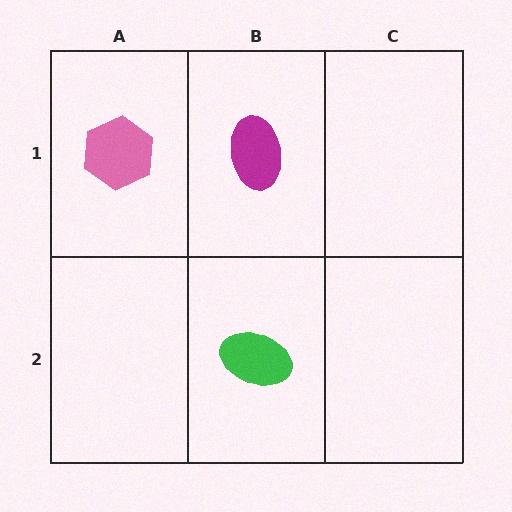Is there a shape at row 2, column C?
No, that cell is empty.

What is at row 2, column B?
A green ellipse.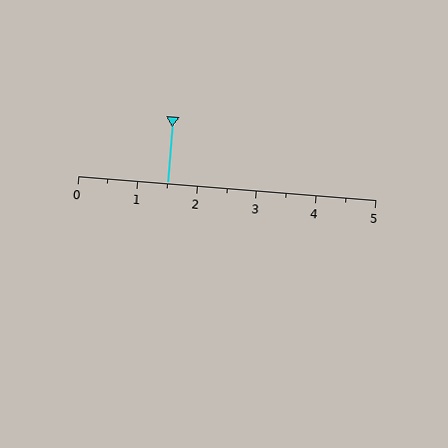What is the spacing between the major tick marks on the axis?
The major ticks are spaced 1 apart.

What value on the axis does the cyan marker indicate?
The marker indicates approximately 1.5.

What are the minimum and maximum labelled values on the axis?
The axis runs from 0 to 5.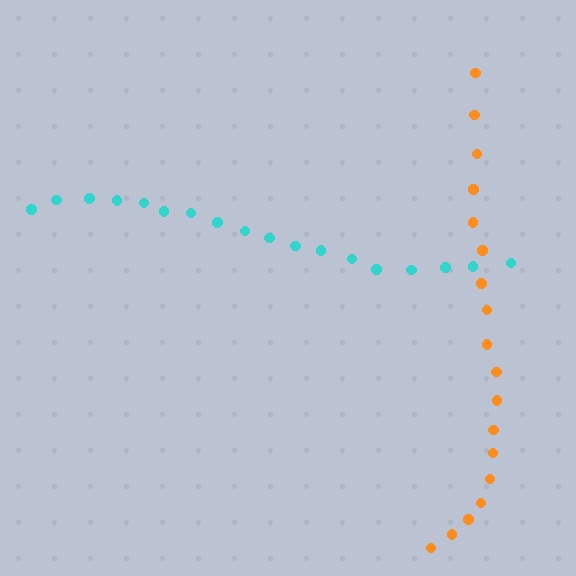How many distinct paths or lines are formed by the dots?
There are 2 distinct paths.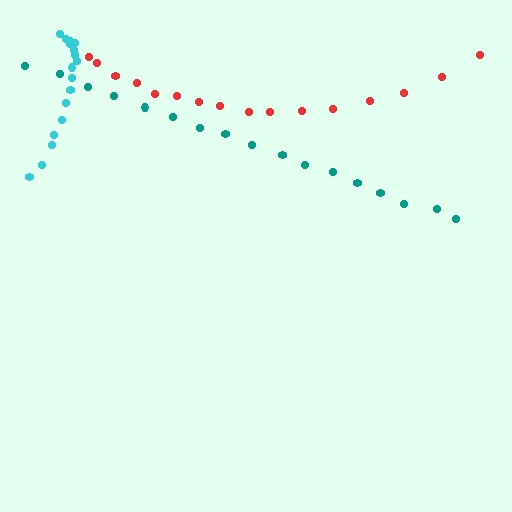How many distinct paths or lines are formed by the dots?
There are 3 distinct paths.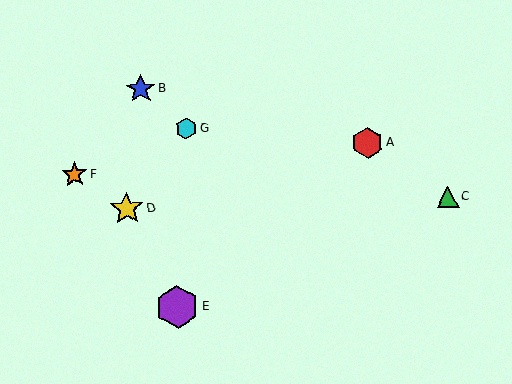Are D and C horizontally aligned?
Yes, both are at y≈209.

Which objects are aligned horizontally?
Objects C, D are aligned horizontally.